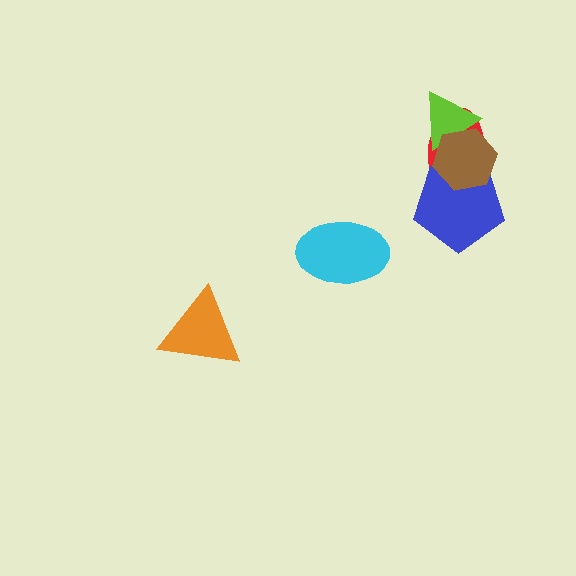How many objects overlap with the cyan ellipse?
0 objects overlap with the cyan ellipse.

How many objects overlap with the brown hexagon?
3 objects overlap with the brown hexagon.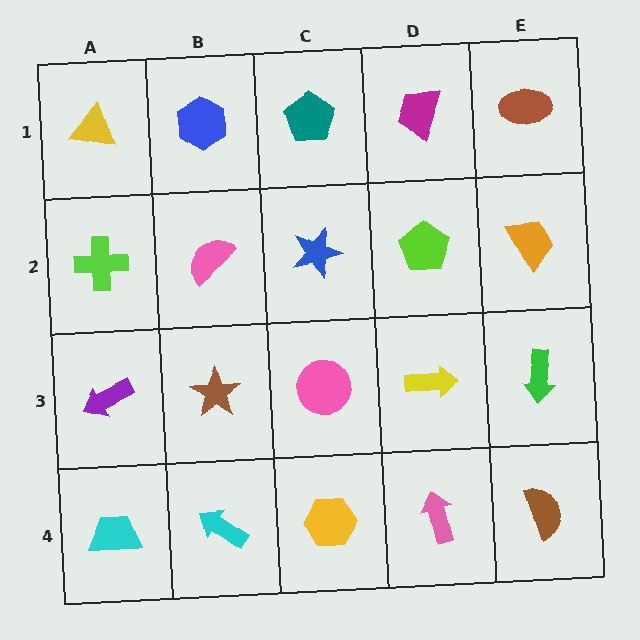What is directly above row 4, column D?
A yellow arrow.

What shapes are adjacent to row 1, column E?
An orange trapezoid (row 2, column E), a magenta trapezoid (row 1, column D).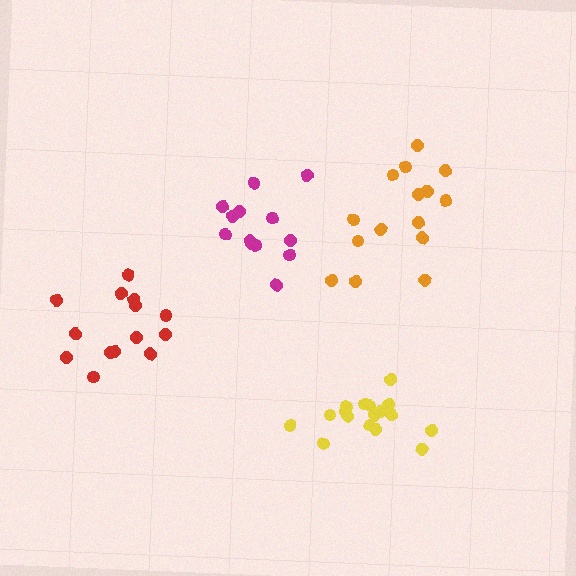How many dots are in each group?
Group 1: 13 dots, Group 2: 17 dots, Group 3: 14 dots, Group 4: 15 dots (59 total).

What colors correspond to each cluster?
The clusters are colored: magenta, yellow, red, orange.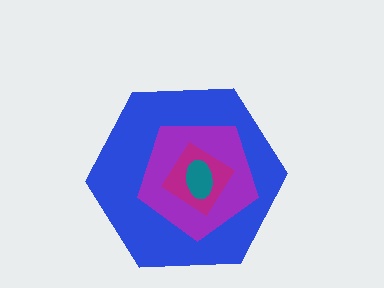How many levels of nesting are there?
4.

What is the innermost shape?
The teal ellipse.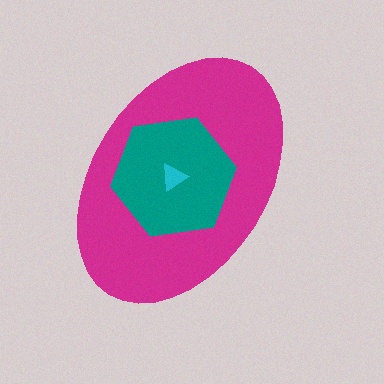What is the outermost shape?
The magenta ellipse.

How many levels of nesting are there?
3.